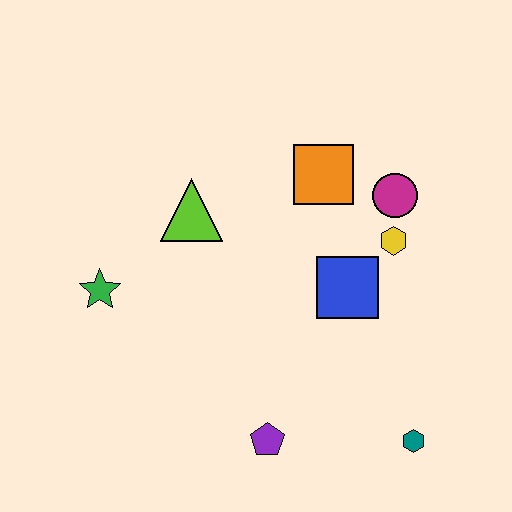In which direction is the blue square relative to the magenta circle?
The blue square is below the magenta circle.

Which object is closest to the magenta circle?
The yellow hexagon is closest to the magenta circle.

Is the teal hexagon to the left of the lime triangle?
No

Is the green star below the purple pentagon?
No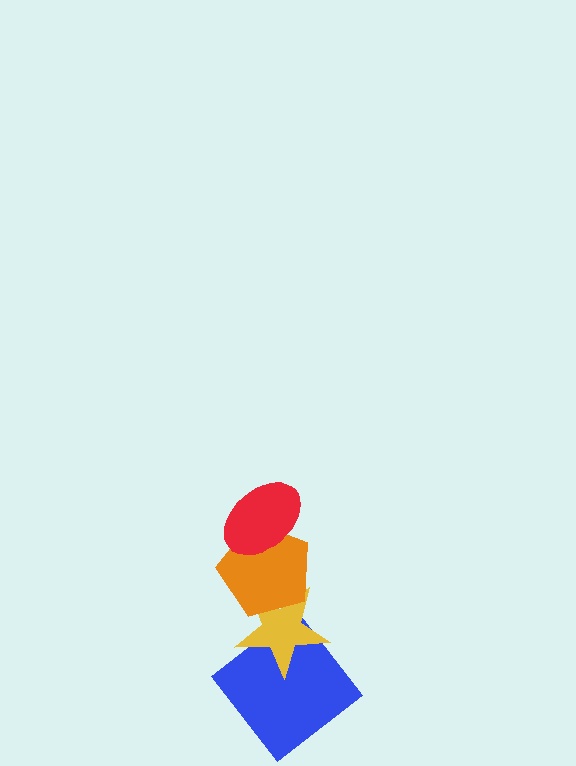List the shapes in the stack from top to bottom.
From top to bottom: the red ellipse, the orange pentagon, the yellow star, the blue diamond.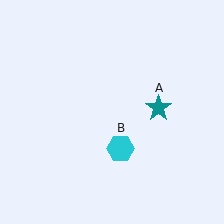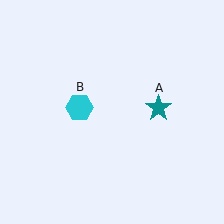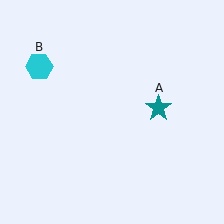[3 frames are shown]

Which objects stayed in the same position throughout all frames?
Teal star (object A) remained stationary.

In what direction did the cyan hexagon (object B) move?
The cyan hexagon (object B) moved up and to the left.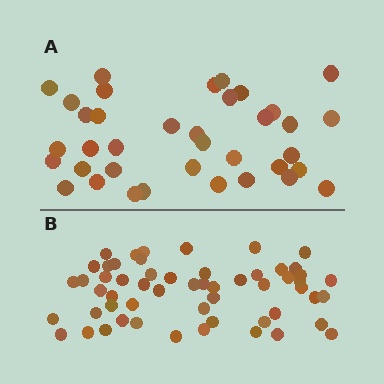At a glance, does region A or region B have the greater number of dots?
Region B (the bottom region) has more dots.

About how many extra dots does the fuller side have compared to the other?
Region B has approximately 20 more dots than region A.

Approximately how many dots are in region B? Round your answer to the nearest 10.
About 60 dots. (The exact count is 56, which rounds to 60.)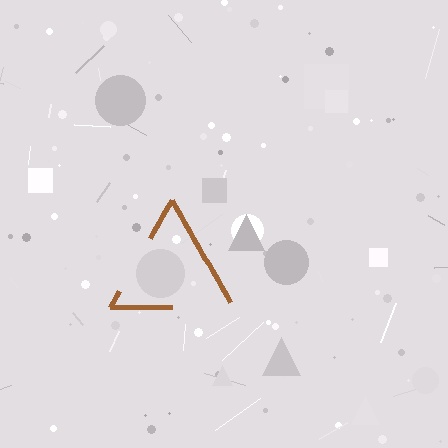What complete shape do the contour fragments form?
The contour fragments form a triangle.